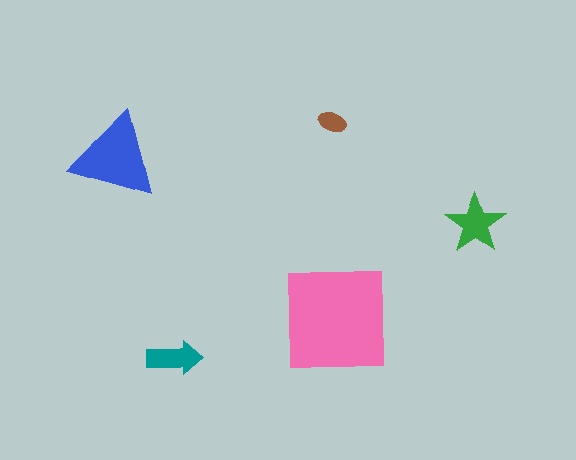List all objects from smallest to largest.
The brown ellipse, the teal arrow, the green star, the blue triangle, the pink square.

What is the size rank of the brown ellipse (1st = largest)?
5th.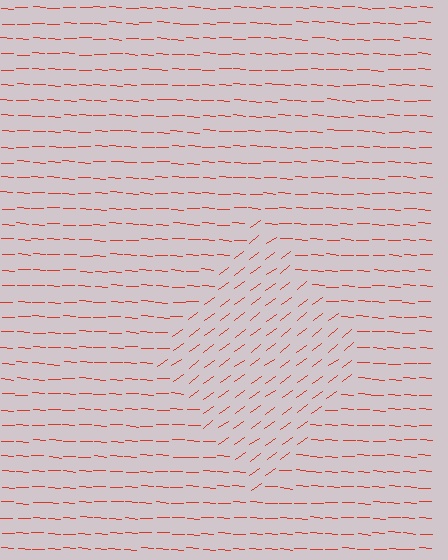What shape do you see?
I see a diamond.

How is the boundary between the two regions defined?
The boundary is defined purely by a change in line orientation (approximately 40 degrees difference). All lines are the same color and thickness.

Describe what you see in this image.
The image is filled with small red line segments. A diamond region in the image has lines oriented differently from the surrounding lines, creating a visible texture boundary.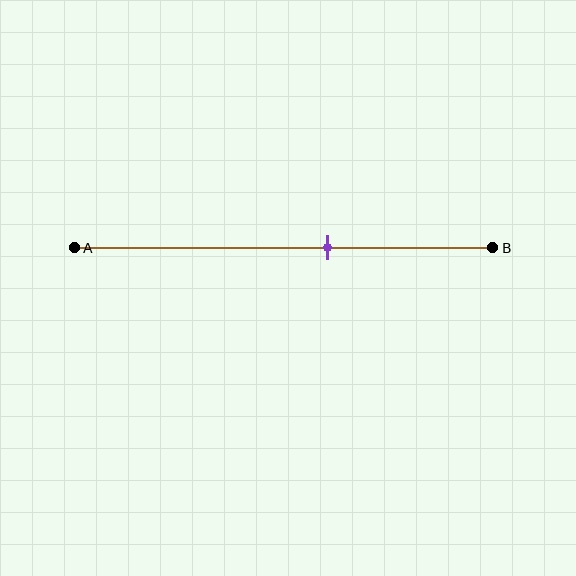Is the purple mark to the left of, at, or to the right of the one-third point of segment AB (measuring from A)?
The purple mark is to the right of the one-third point of segment AB.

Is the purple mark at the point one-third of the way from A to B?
No, the mark is at about 60% from A, not at the 33% one-third point.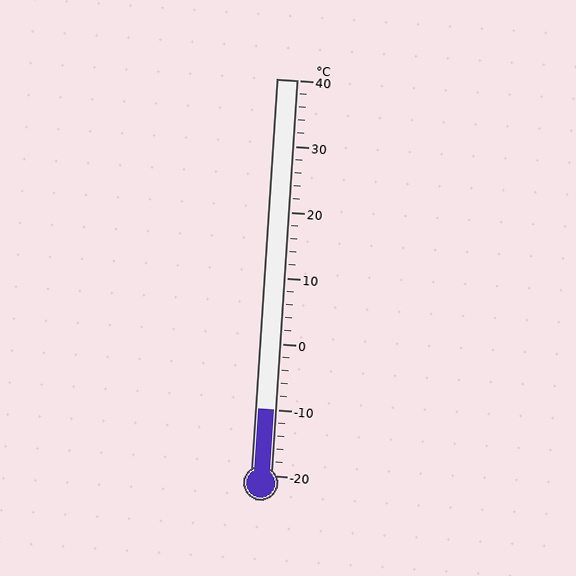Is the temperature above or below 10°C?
The temperature is below 10°C.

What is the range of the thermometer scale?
The thermometer scale ranges from -20°C to 40°C.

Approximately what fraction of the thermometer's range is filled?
The thermometer is filled to approximately 15% of its range.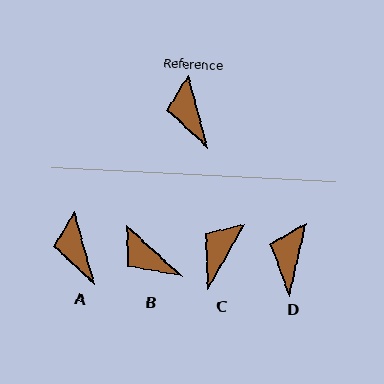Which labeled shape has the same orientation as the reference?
A.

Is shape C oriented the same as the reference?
No, it is off by about 46 degrees.